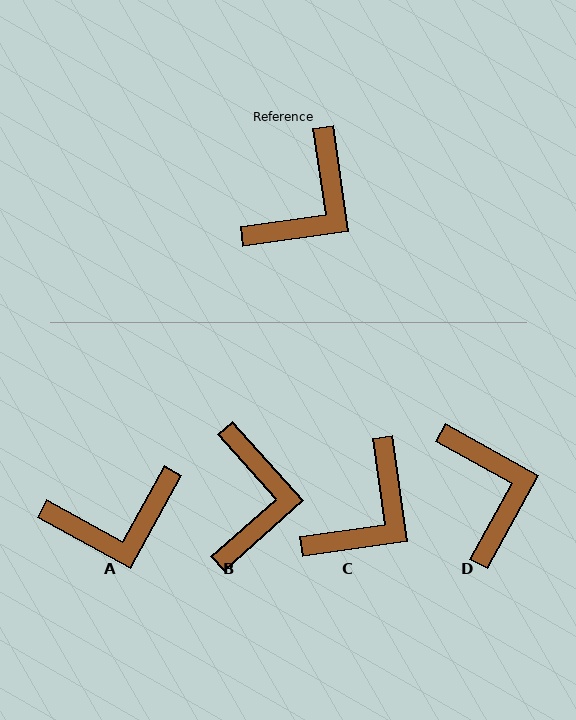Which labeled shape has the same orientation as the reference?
C.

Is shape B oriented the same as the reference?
No, it is off by about 33 degrees.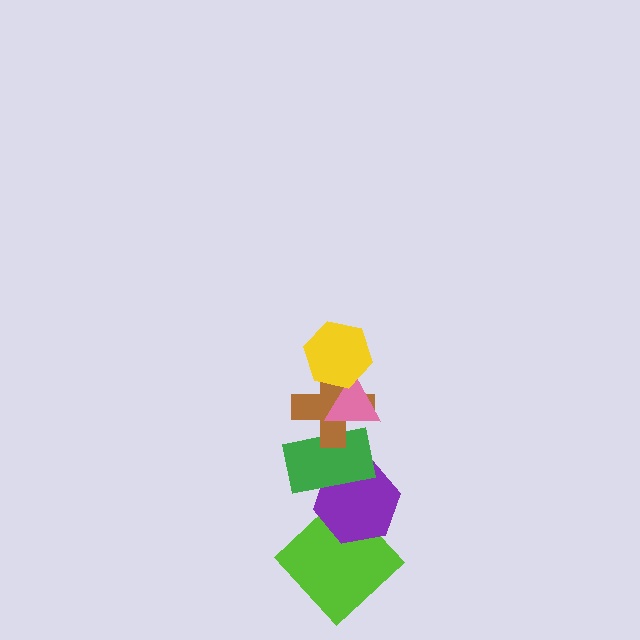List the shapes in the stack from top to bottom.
From top to bottom: the yellow hexagon, the pink triangle, the brown cross, the green rectangle, the purple hexagon, the lime diamond.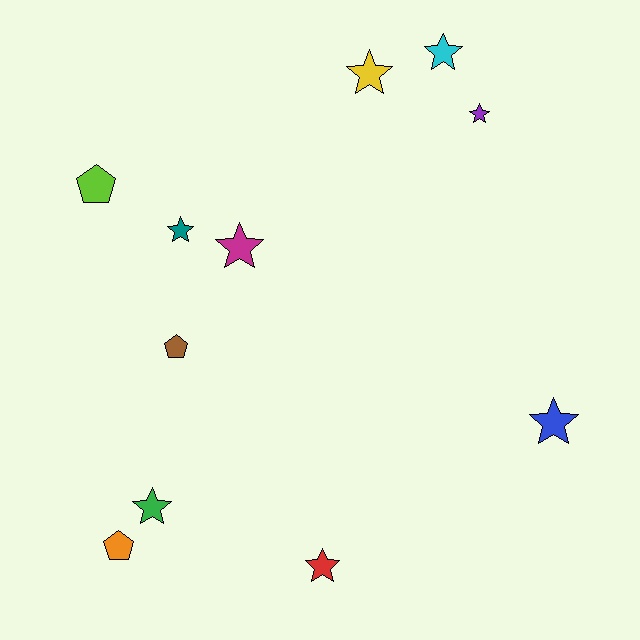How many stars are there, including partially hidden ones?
There are 8 stars.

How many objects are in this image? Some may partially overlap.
There are 11 objects.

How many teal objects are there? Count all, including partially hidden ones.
There is 1 teal object.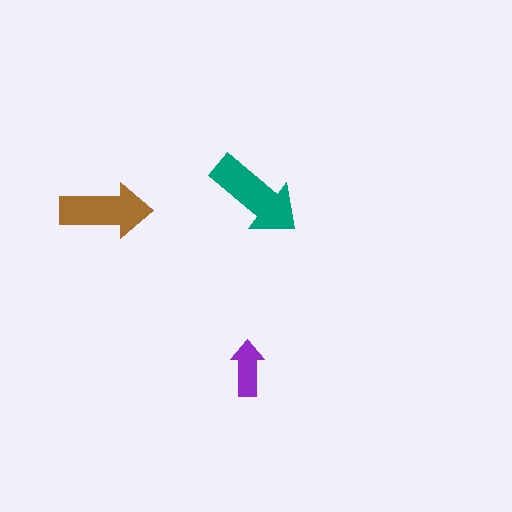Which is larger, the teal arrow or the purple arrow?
The teal one.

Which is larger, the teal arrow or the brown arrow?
The teal one.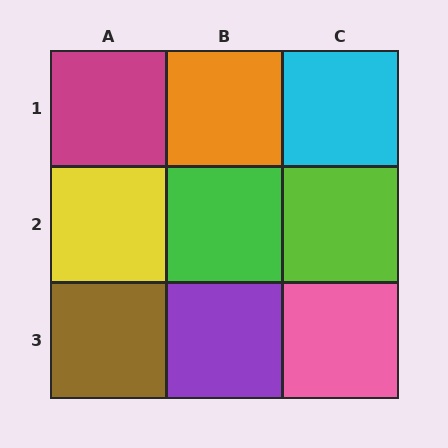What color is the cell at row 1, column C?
Cyan.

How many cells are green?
1 cell is green.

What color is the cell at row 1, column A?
Magenta.